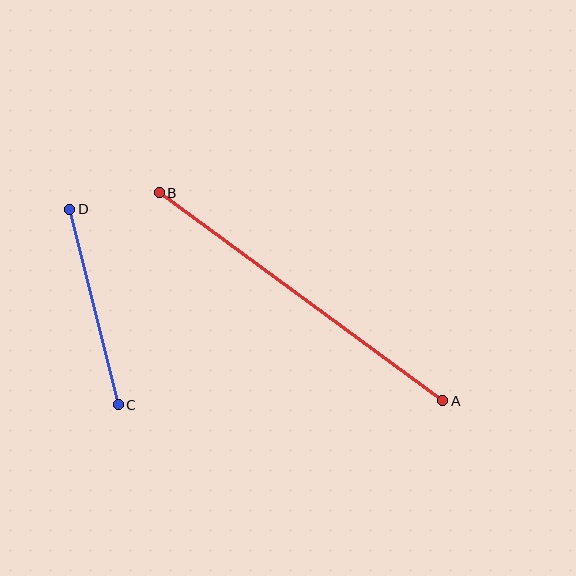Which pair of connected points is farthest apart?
Points A and B are farthest apart.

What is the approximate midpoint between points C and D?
The midpoint is at approximately (94, 307) pixels.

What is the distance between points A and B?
The distance is approximately 351 pixels.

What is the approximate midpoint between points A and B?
The midpoint is at approximately (301, 297) pixels.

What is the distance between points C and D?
The distance is approximately 202 pixels.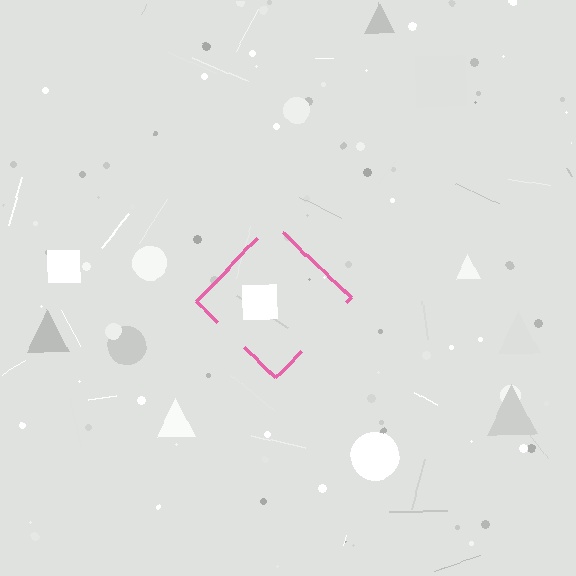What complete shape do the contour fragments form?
The contour fragments form a diamond.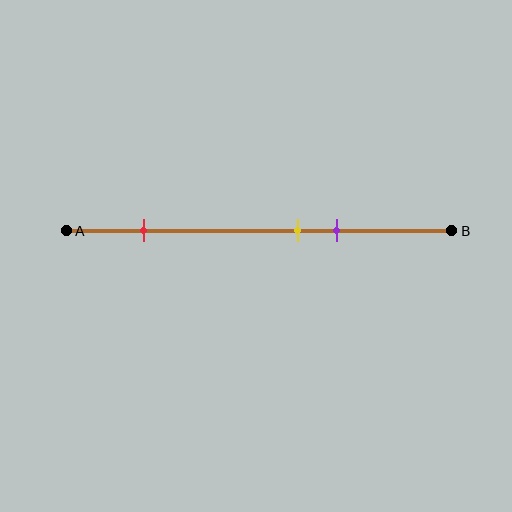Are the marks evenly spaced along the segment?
No, the marks are not evenly spaced.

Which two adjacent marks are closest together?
The yellow and purple marks are the closest adjacent pair.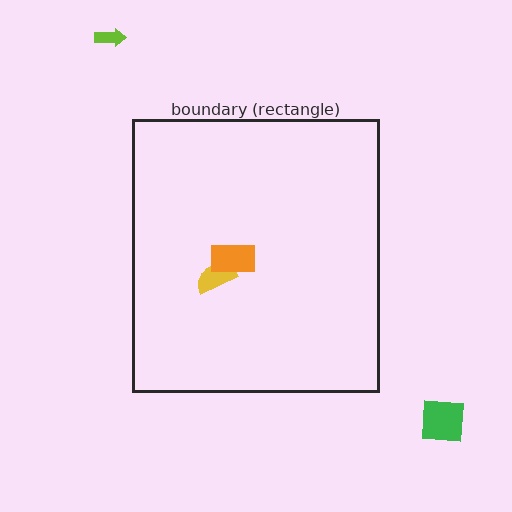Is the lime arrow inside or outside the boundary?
Outside.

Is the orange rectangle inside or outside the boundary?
Inside.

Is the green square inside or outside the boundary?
Outside.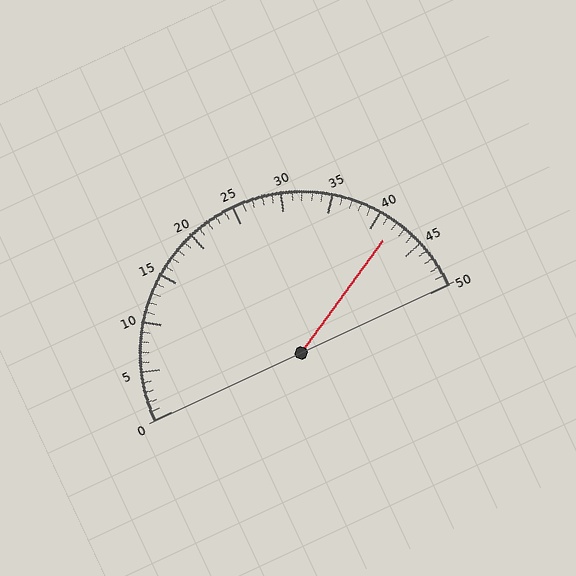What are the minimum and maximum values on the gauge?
The gauge ranges from 0 to 50.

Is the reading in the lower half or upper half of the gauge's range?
The reading is in the upper half of the range (0 to 50).